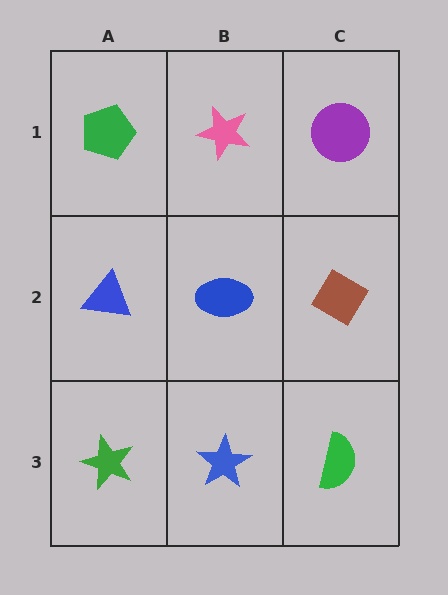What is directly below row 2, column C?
A green semicircle.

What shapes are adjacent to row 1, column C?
A brown diamond (row 2, column C), a pink star (row 1, column B).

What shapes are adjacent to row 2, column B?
A pink star (row 1, column B), a blue star (row 3, column B), a blue triangle (row 2, column A), a brown diamond (row 2, column C).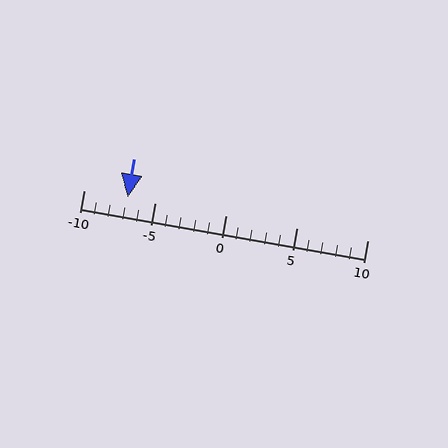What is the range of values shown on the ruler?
The ruler shows values from -10 to 10.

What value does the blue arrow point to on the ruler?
The blue arrow points to approximately -7.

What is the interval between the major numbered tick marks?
The major tick marks are spaced 5 units apart.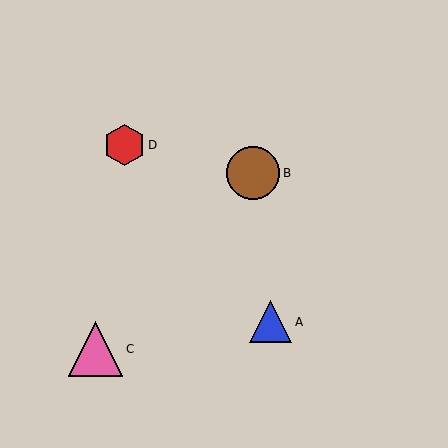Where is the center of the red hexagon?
The center of the red hexagon is at (124, 145).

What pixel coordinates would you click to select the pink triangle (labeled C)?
Click at (96, 349) to select the pink triangle C.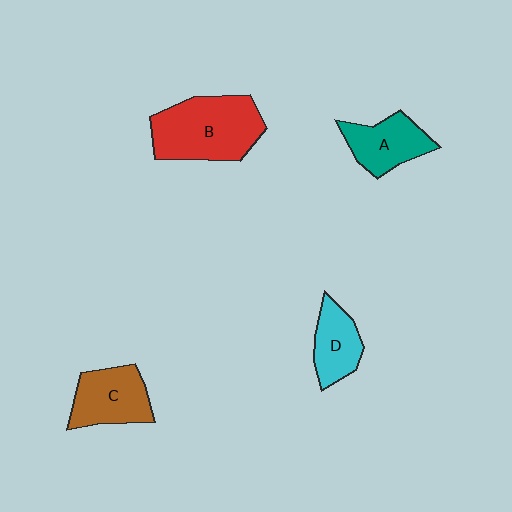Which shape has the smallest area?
Shape D (cyan).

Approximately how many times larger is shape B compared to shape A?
Approximately 1.7 times.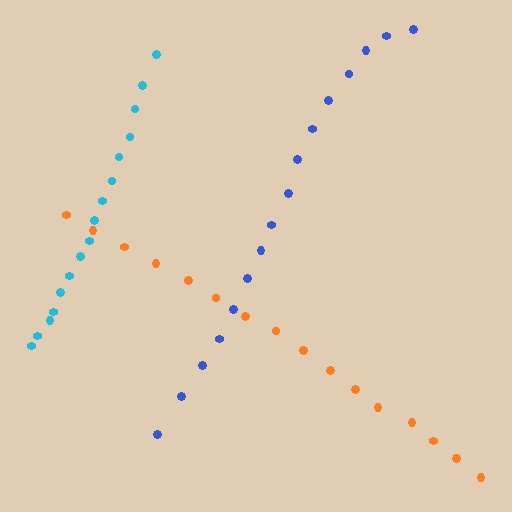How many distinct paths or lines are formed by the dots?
There are 3 distinct paths.